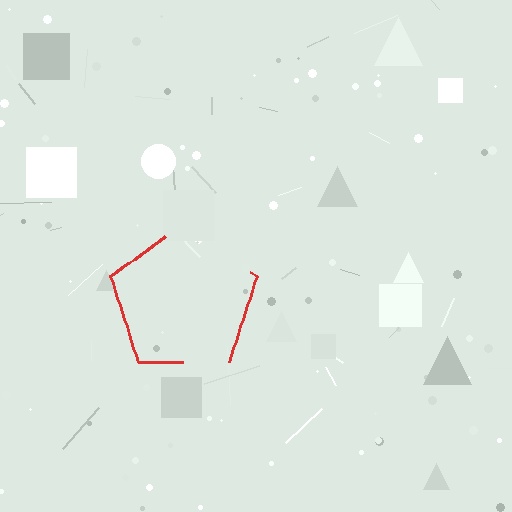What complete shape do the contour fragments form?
The contour fragments form a pentagon.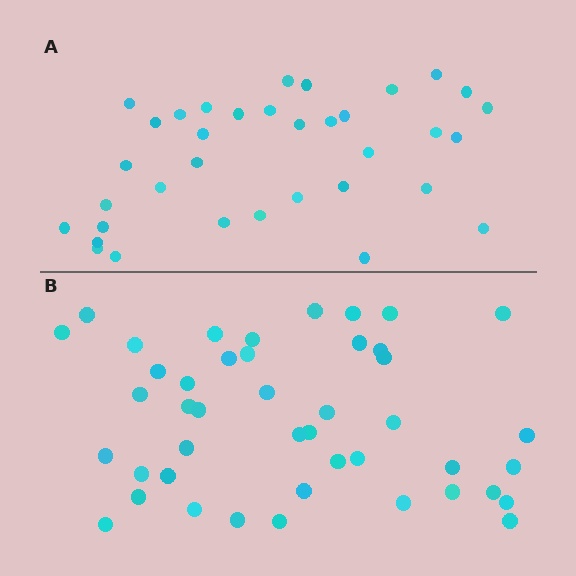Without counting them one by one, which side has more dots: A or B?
Region B (the bottom region) has more dots.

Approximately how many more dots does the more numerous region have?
Region B has roughly 8 or so more dots than region A.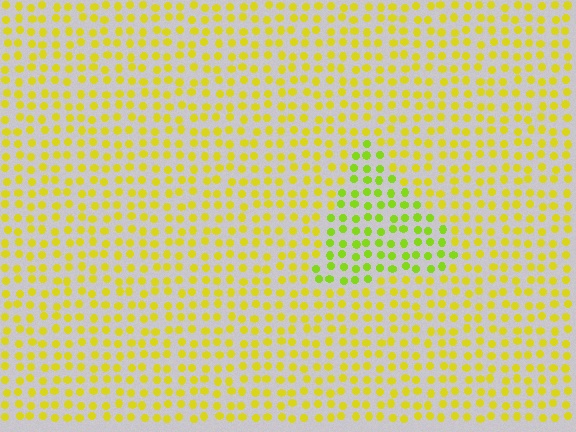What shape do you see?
I see a triangle.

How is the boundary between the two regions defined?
The boundary is defined purely by a slight shift in hue (about 28 degrees). Spacing, size, and orientation are identical on both sides.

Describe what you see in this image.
The image is filled with small yellow elements in a uniform arrangement. A triangle-shaped region is visible where the elements are tinted to a slightly different hue, forming a subtle color boundary.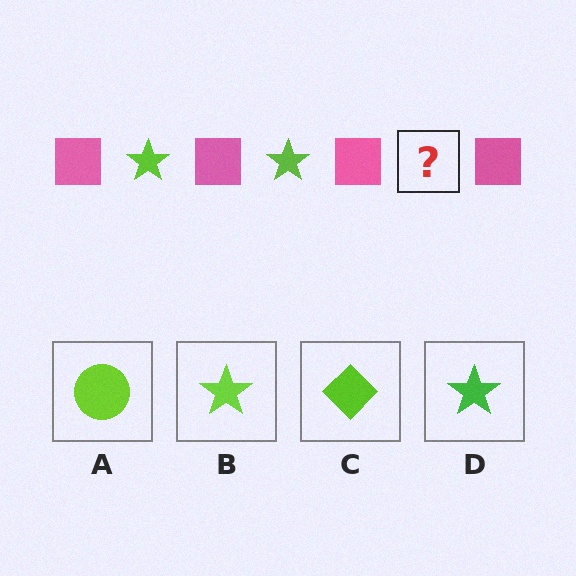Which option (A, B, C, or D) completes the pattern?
B.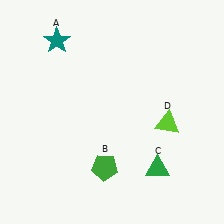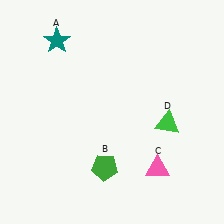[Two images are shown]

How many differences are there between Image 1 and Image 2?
There are 2 differences between the two images.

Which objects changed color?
C changed from green to pink. D changed from lime to green.